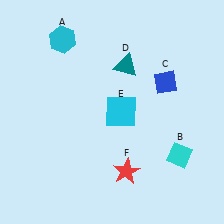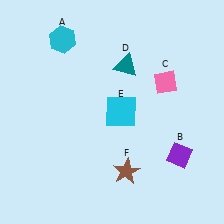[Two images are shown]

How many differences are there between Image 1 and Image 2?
There are 3 differences between the two images.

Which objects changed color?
B changed from cyan to purple. C changed from blue to pink. F changed from red to brown.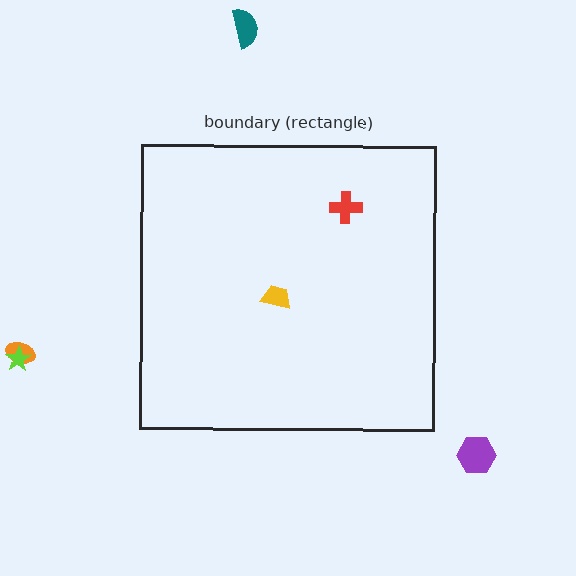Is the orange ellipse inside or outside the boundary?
Outside.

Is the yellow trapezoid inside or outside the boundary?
Inside.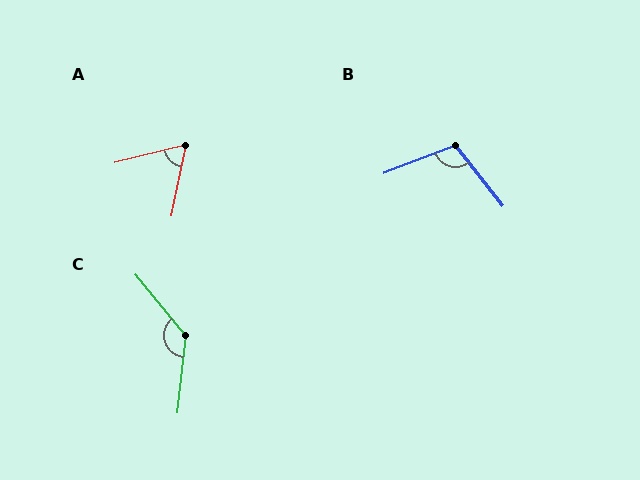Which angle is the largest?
C, at approximately 135 degrees.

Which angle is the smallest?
A, at approximately 64 degrees.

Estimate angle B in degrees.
Approximately 107 degrees.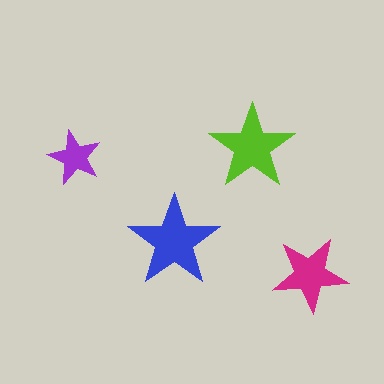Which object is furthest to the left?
The purple star is leftmost.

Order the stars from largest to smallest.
the blue one, the lime one, the magenta one, the purple one.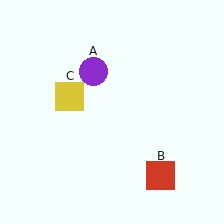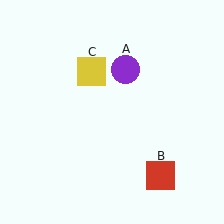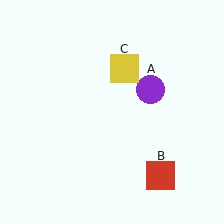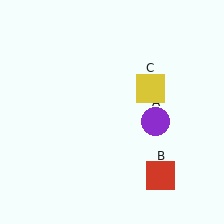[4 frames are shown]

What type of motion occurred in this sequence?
The purple circle (object A), yellow square (object C) rotated clockwise around the center of the scene.